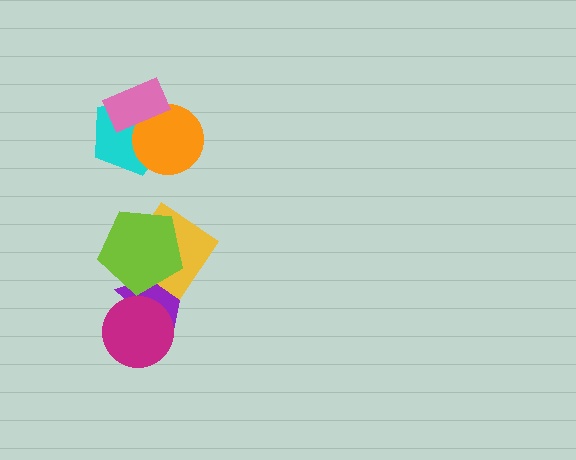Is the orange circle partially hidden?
Yes, it is partially covered by another shape.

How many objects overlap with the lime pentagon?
2 objects overlap with the lime pentagon.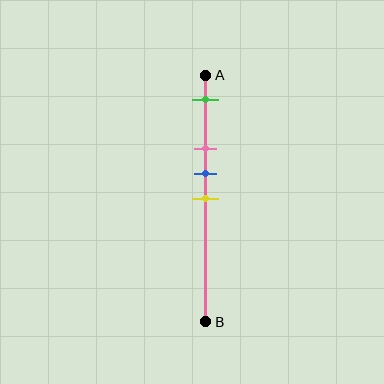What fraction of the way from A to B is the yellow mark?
The yellow mark is approximately 50% (0.5) of the way from A to B.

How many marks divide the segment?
There are 4 marks dividing the segment.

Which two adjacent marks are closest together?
The blue and yellow marks are the closest adjacent pair.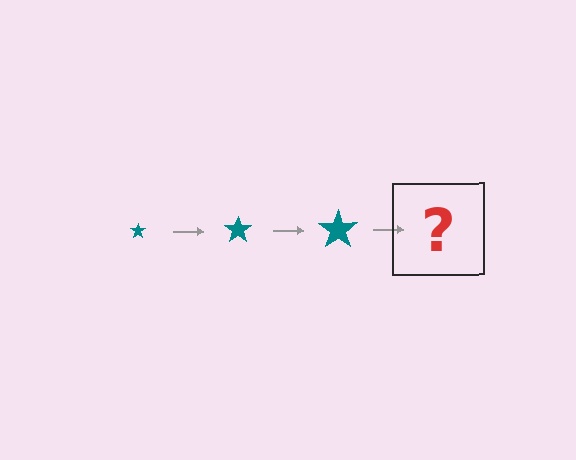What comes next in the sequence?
The next element should be a teal star, larger than the previous one.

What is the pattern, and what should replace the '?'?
The pattern is that the star gets progressively larger each step. The '?' should be a teal star, larger than the previous one.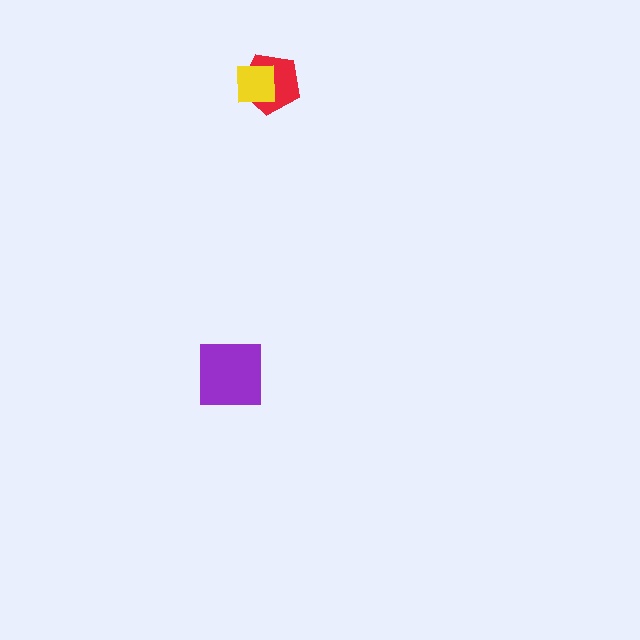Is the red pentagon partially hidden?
Yes, it is partially covered by another shape.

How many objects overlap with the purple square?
0 objects overlap with the purple square.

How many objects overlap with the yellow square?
1 object overlaps with the yellow square.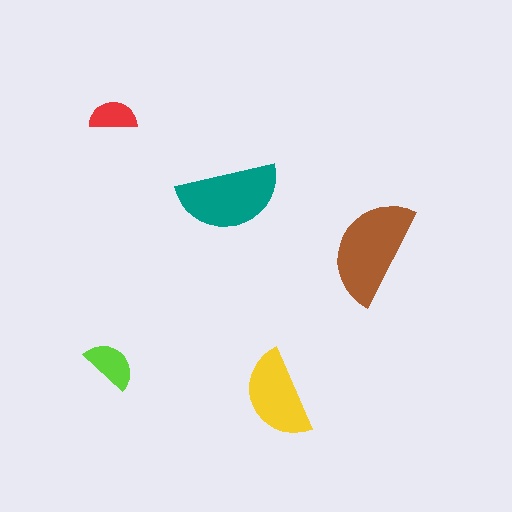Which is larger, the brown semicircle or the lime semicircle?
The brown one.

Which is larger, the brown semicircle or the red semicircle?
The brown one.